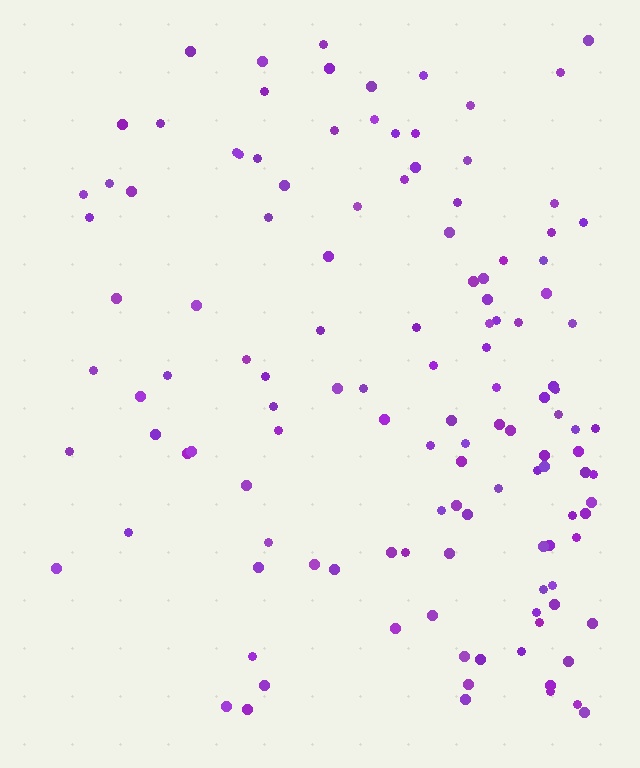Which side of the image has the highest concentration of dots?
The right.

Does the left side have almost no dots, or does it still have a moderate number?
Still a moderate number, just noticeably fewer than the right.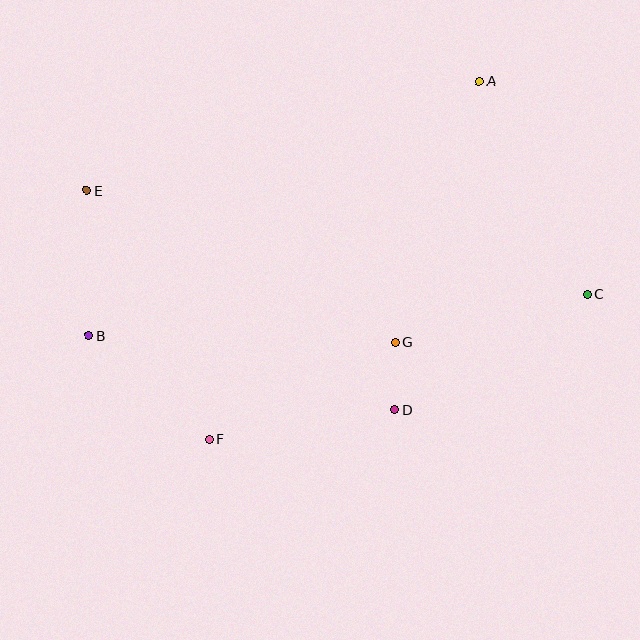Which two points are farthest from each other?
Points C and E are farthest from each other.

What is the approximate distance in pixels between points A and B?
The distance between A and B is approximately 466 pixels.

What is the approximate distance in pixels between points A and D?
The distance between A and D is approximately 339 pixels.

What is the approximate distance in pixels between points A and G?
The distance between A and G is approximately 274 pixels.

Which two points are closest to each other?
Points D and G are closest to each other.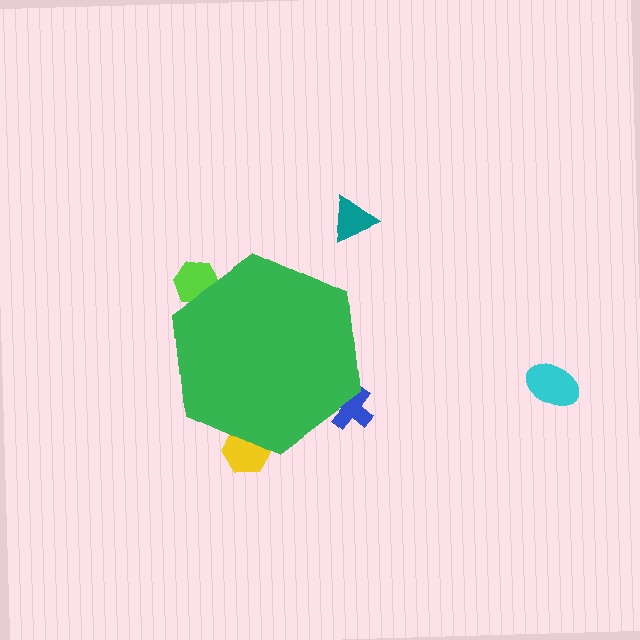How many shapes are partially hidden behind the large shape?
3 shapes are partially hidden.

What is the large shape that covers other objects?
A green hexagon.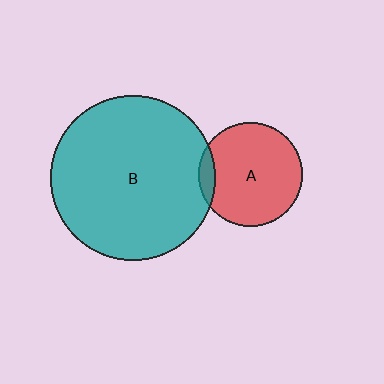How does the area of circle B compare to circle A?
Approximately 2.5 times.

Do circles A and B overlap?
Yes.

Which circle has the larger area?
Circle B (teal).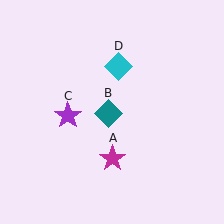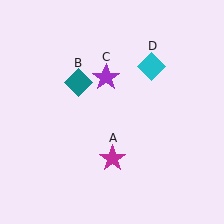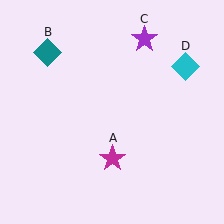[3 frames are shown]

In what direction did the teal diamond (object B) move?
The teal diamond (object B) moved up and to the left.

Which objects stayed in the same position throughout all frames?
Magenta star (object A) remained stationary.